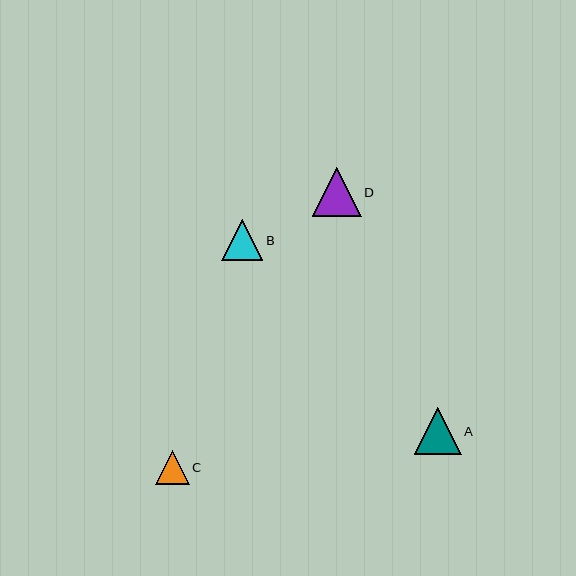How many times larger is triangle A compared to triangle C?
Triangle A is approximately 1.4 times the size of triangle C.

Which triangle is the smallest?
Triangle C is the smallest with a size of approximately 34 pixels.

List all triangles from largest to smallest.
From largest to smallest: D, A, B, C.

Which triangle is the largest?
Triangle D is the largest with a size of approximately 49 pixels.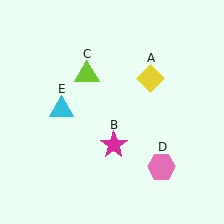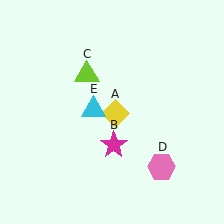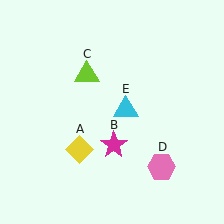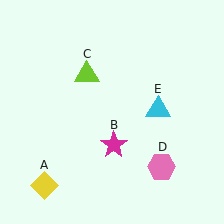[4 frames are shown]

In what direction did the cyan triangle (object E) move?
The cyan triangle (object E) moved right.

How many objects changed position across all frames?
2 objects changed position: yellow diamond (object A), cyan triangle (object E).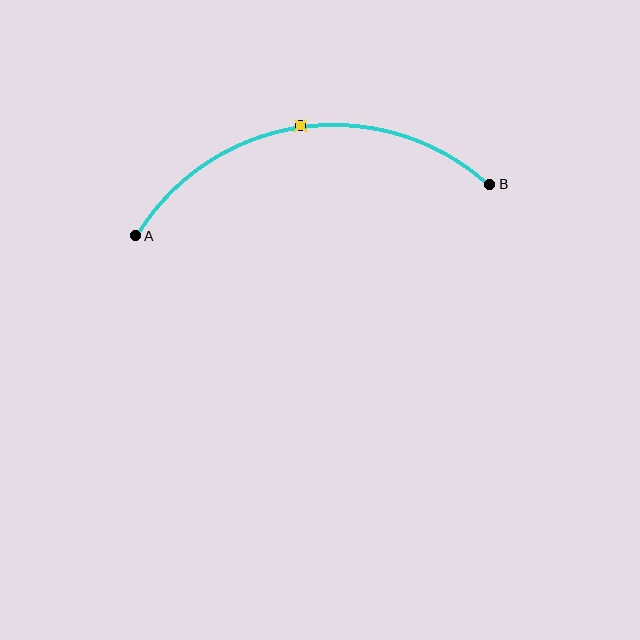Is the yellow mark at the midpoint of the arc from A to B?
Yes. The yellow mark lies on the arc at equal arc-length from both A and B — it is the arc midpoint.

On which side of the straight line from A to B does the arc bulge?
The arc bulges above the straight line connecting A and B.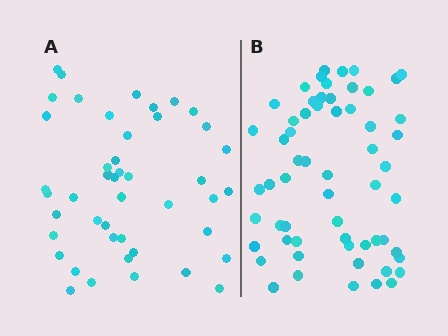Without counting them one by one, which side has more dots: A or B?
Region B (the right region) has more dots.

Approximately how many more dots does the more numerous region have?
Region B has approximately 15 more dots than region A.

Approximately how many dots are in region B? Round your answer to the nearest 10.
About 60 dots.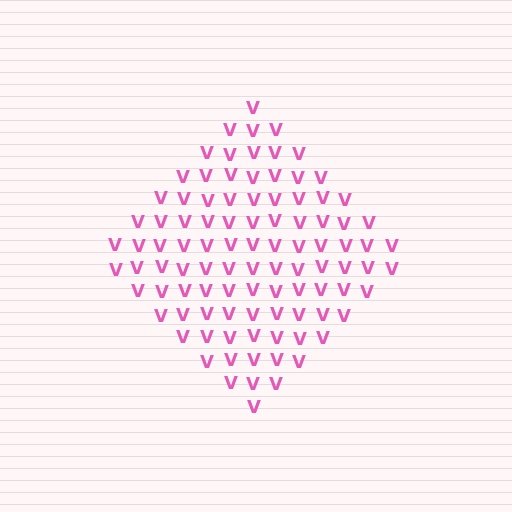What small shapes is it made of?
It is made of small letter V's.